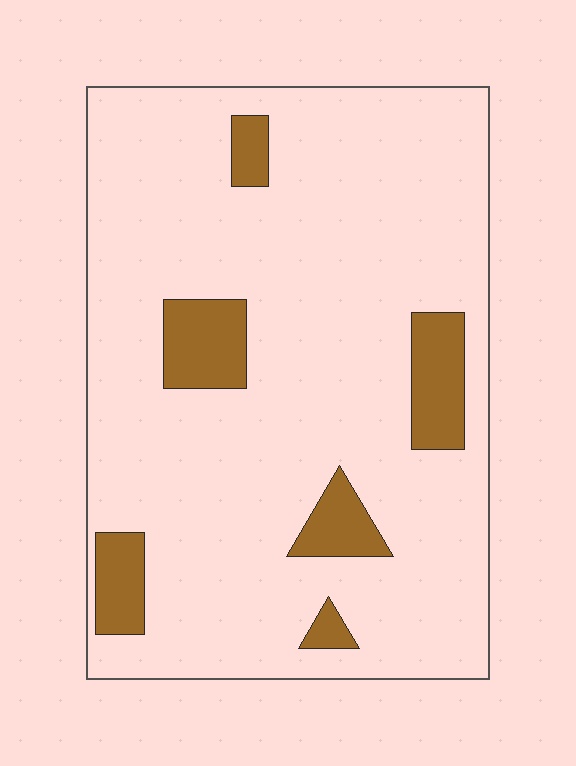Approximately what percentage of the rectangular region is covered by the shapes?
Approximately 10%.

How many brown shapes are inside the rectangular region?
6.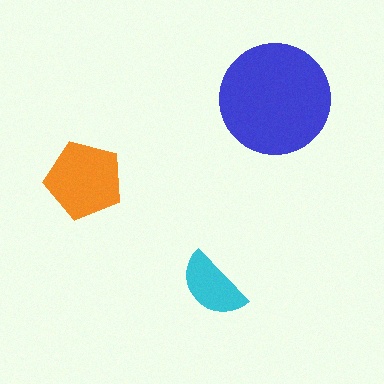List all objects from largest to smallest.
The blue circle, the orange pentagon, the cyan semicircle.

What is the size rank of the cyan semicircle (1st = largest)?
3rd.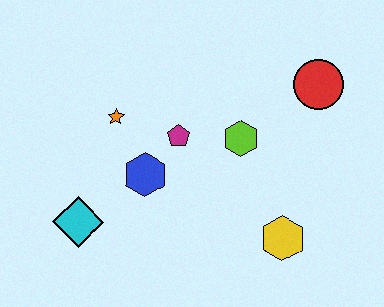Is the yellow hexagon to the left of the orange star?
No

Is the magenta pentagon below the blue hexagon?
No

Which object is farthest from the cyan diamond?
The red circle is farthest from the cyan diamond.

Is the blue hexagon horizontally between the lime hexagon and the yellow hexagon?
No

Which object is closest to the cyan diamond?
The blue hexagon is closest to the cyan diamond.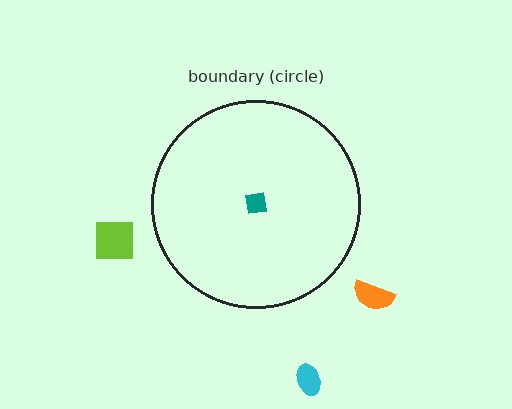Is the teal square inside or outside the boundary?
Inside.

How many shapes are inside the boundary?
1 inside, 3 outside.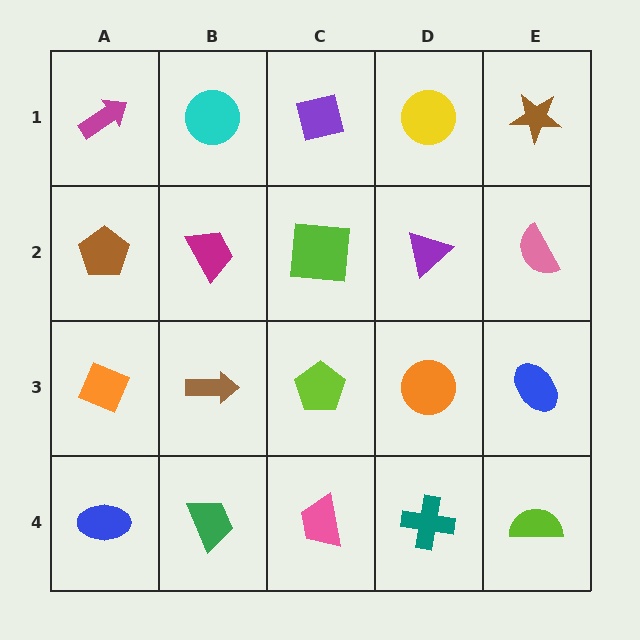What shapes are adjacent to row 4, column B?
A brown arrow (row 3, column B), a blue ellipse (row 4, column A), a pink trapezoid (row 4, column C).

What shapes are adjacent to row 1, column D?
A purple triangle (row 2, column D), a purple square (row 1, column C), a brown star (row 1, column E).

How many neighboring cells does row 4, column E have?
2.